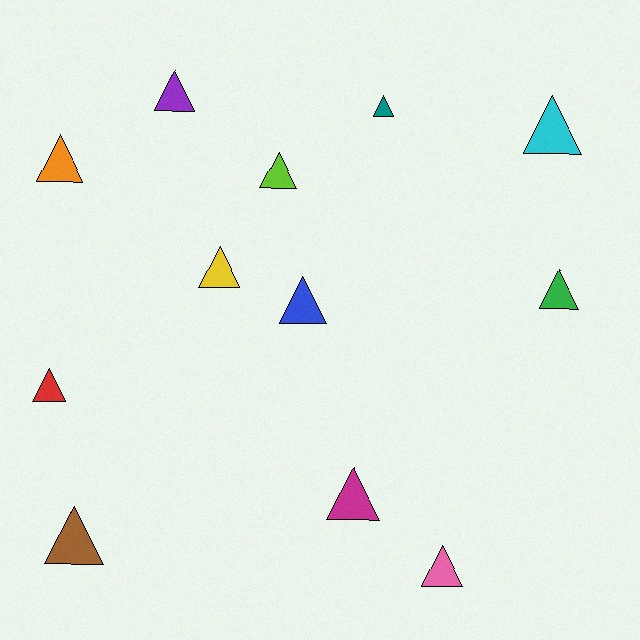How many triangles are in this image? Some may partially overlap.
There are 12 triangles.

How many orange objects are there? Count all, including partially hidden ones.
There is 1 orange object.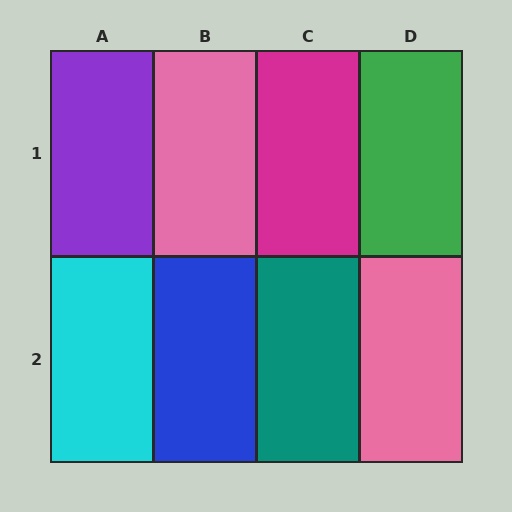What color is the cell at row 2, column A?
Cyan.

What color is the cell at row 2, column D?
Pink.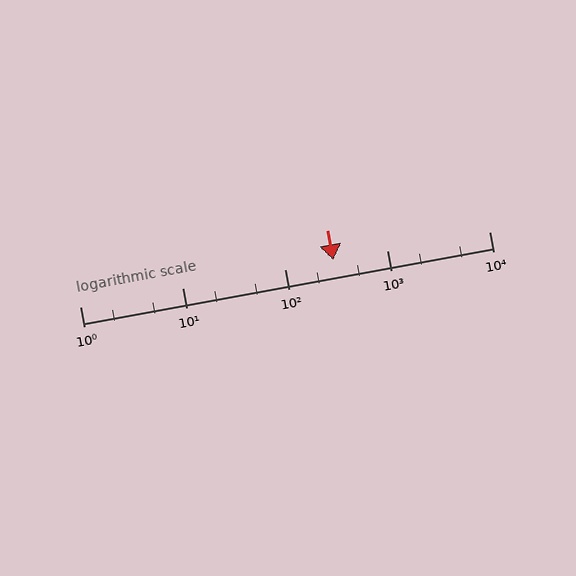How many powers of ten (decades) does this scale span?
The scale spans 4 decades, from 1 to 10000.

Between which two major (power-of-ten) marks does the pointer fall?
The pointer is between 100 and 1000.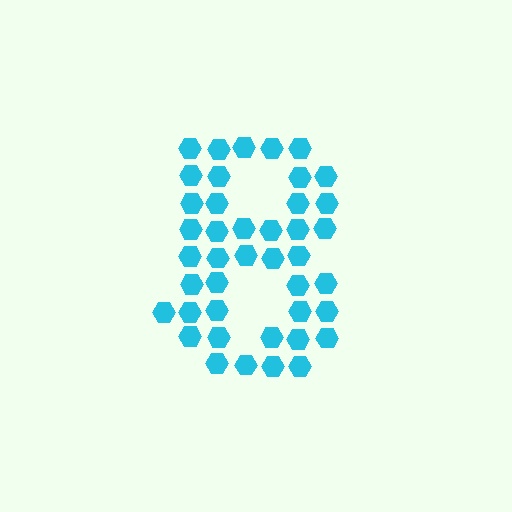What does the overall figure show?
The overall figure shows the digit 8.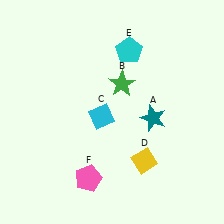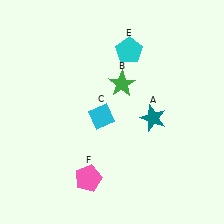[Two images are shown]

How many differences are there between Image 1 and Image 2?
There is 1 difference between the two images.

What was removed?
The yellow diamond (D) was removed in Image 2.